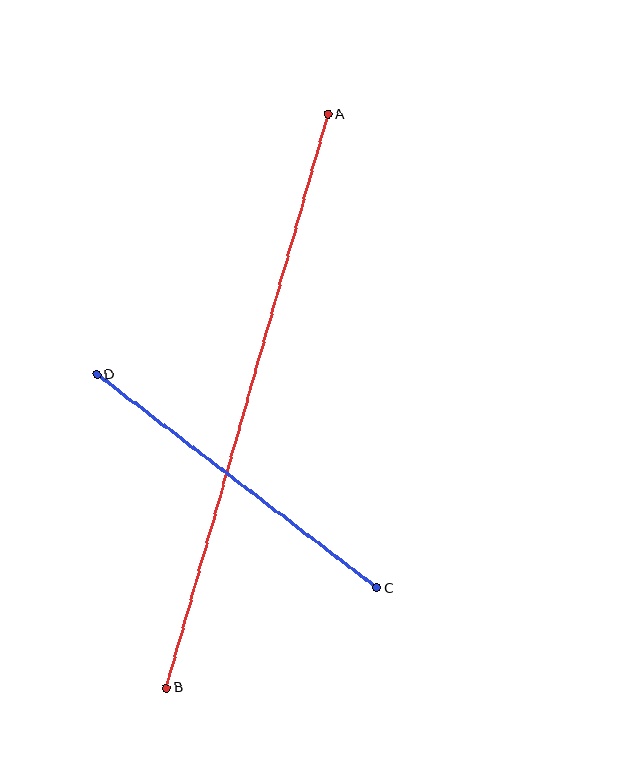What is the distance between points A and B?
The distance is approximately 596 pixels.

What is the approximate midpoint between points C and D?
The midpoint is at approximately (237, 481) pixels.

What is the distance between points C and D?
The distance is approximately 352 pixels.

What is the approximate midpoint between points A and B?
The midpoint is at approximately (247, 401) pixels.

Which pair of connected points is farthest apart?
Points A and B are farthest apart.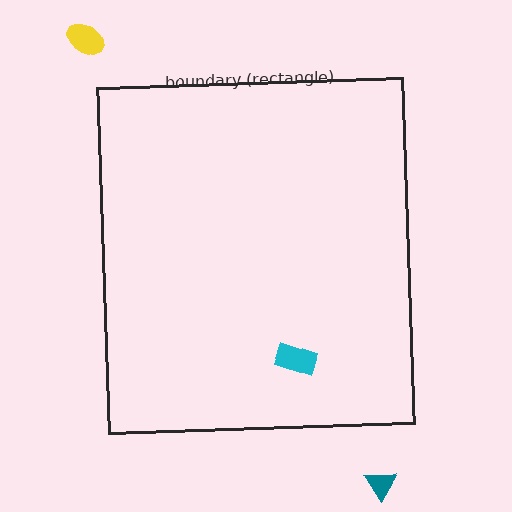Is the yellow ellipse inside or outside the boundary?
Outside.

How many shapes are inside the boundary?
1 inside, 2 outside.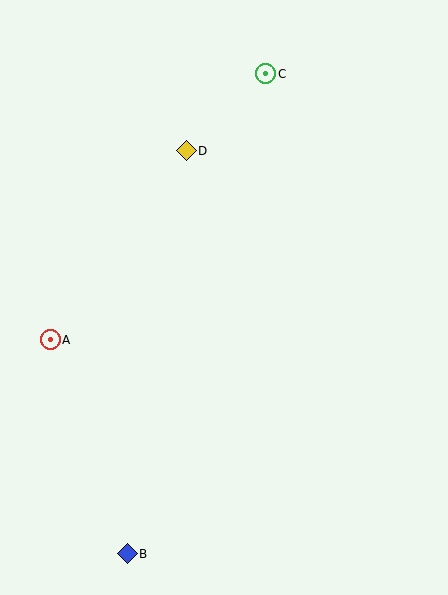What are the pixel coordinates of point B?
Point B is at (127, 554).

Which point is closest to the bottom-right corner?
Point B is closest to the bottom-right corner.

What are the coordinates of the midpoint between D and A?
The midpoint between D and A is at (118, 245).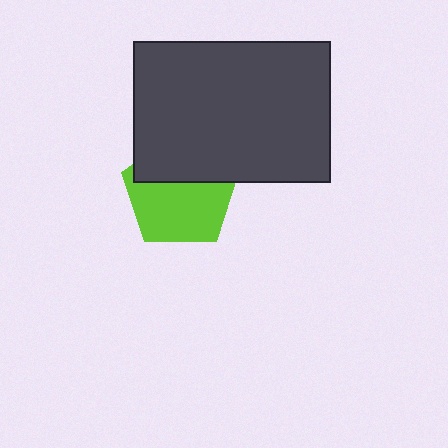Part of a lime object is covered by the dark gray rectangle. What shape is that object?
It is a pentagon.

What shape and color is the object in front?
The object in front is a dark gray rectangle.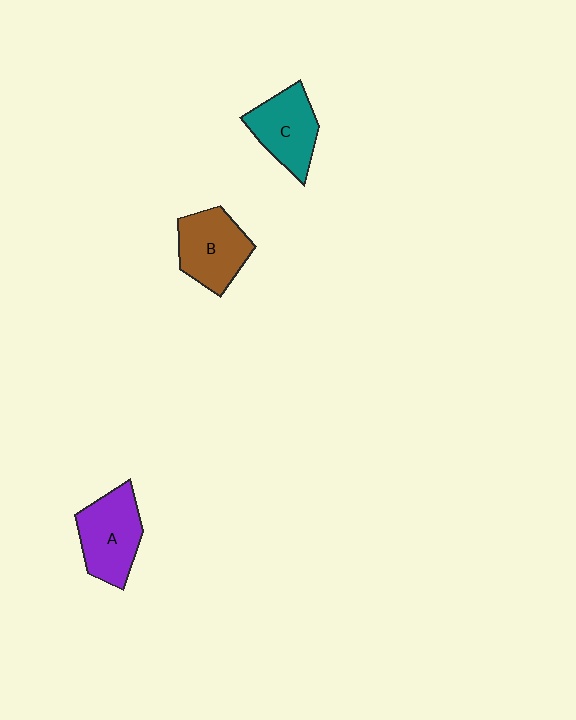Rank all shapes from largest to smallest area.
From largest to smallest: A (purple), B (brown), C (teal).